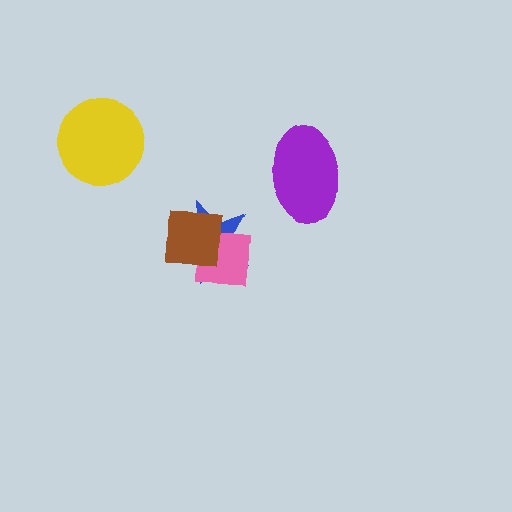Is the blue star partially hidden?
Yes, it is partially covered by another shape.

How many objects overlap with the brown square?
2 objects overlap with the brown square.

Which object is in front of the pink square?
The brown square is in front of the pink square.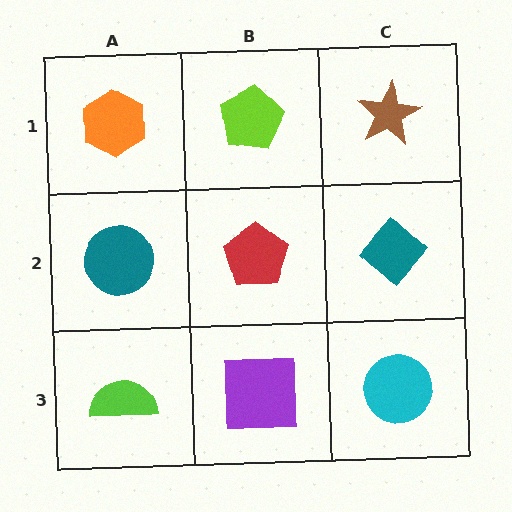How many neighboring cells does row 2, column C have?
3.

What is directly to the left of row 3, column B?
A lime semicircle.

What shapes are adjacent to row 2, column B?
A lime pentagon (row 1, column B), a purple square (row 3, column B), a teal circle (row 2, column A), a teal diamond (row 2, column C).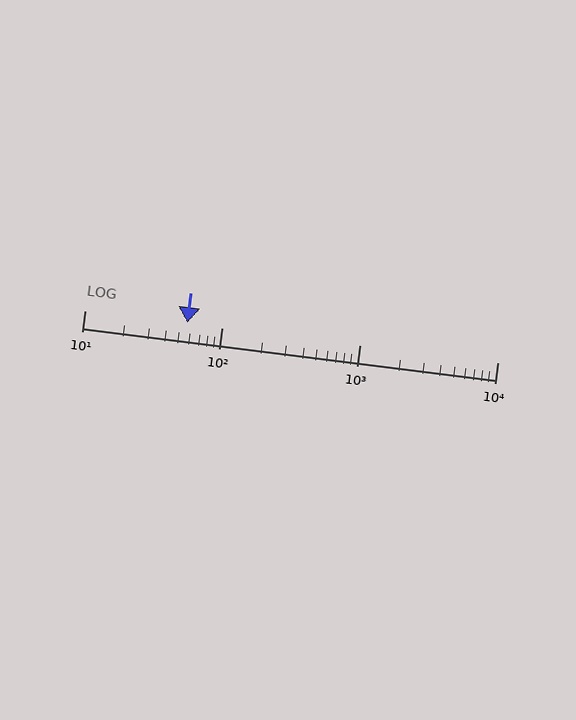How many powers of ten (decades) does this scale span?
The scale spans 3 decades, from 10 to 10000.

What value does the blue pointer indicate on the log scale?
The pointer indicates approximately 56.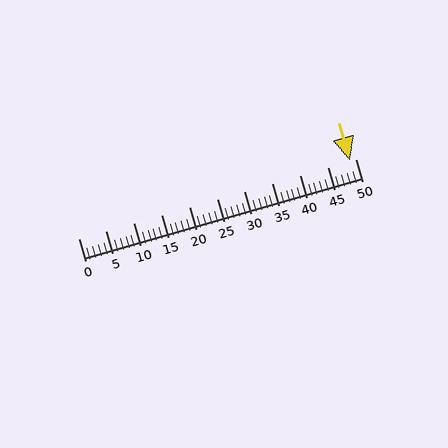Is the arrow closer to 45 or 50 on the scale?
The arrow is closer to 50.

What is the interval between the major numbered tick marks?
The major tick marks are spaced 5 units apart.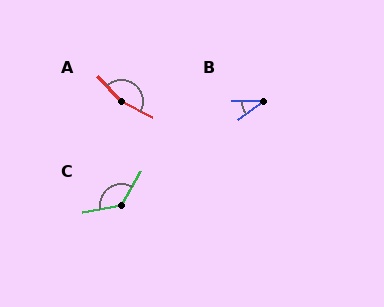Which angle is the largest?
A, at approximately 161 degrees.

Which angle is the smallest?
B, at approximately 37 degrees.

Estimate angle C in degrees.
Approximately 131 degrees.